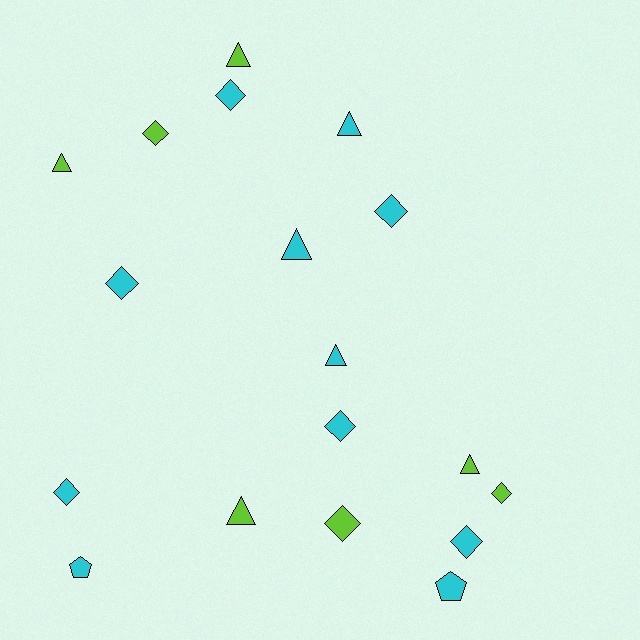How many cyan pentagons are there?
There are 2 cyan pentagons.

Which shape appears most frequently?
Diamond, with 9 objects.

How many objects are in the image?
There are 18 objects.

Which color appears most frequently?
Cyan, with 11 objects.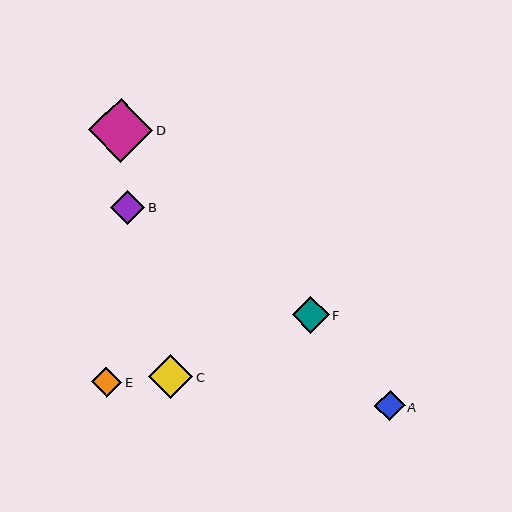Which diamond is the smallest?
Diamond E is the smallest with a size of approximately 31 pixels.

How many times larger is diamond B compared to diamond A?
Diamond B is approximately 1.1 times the size of diamond A.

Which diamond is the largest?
Diamond D is the largest with a size of approximately 64 pixels.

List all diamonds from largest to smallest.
From largest to smallest: D, C, F, B, A, E.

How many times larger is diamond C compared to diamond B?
Diamond C is approximately 1.3 times the size of diamond B.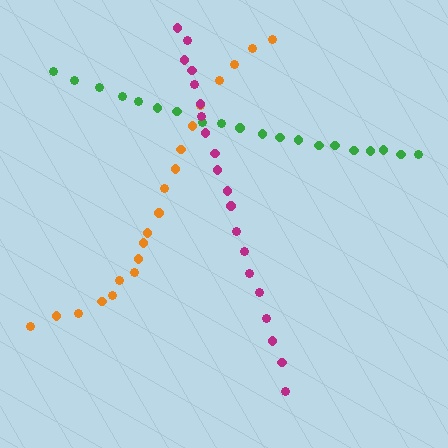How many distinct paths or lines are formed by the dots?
There are 3 distinct paths.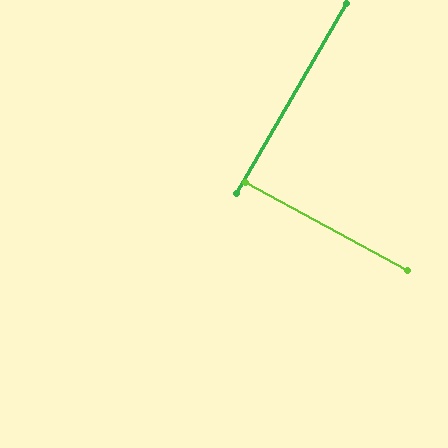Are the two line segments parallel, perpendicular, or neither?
Perpendicular — they meet at approximately 89°.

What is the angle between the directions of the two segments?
Approximately 89 degrees.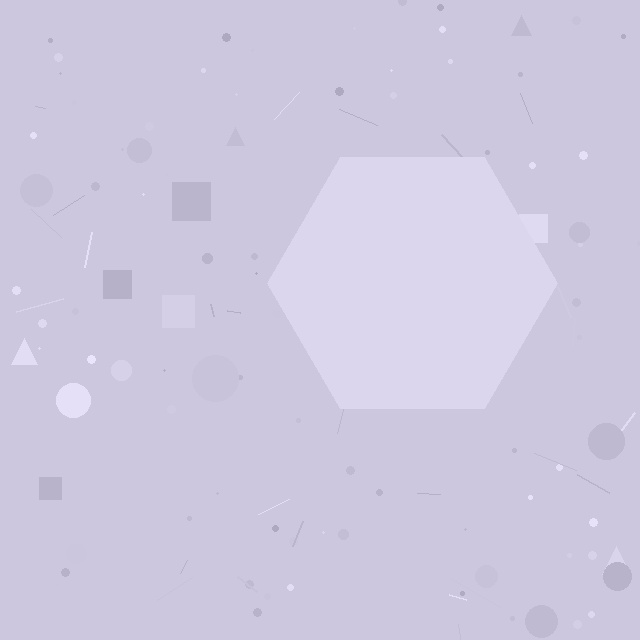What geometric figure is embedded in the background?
A hexagon is embedded in the background.